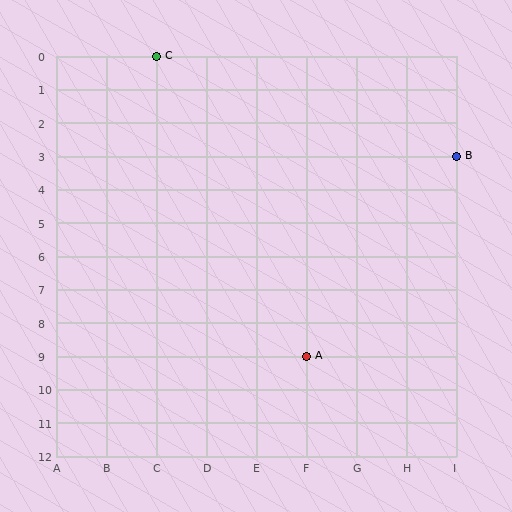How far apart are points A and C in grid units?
Points A and C are 3 columns and 9 rows apart (about 9.5 grid units diagonally).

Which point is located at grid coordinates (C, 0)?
Point C is at (C, 0).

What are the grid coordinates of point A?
Point A is at grid coordinates (F, 9).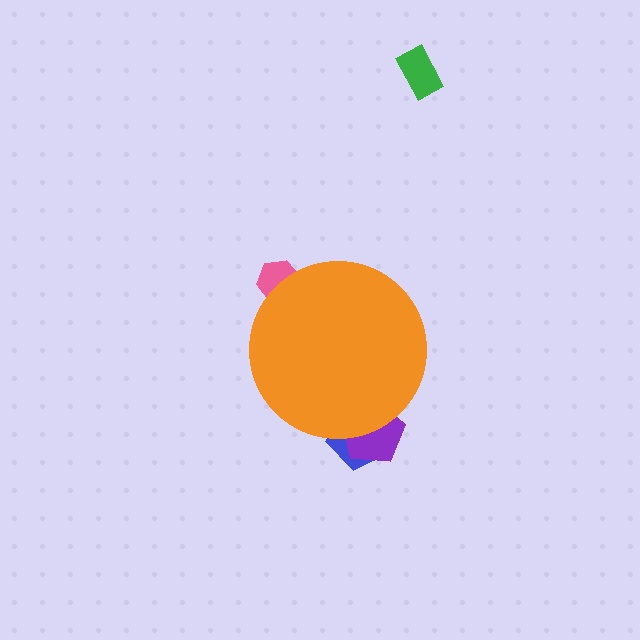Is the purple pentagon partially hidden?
Yes, the purple pentagon is partially hidden behind the orange circle.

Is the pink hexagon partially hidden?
Yes, the pink hexagon is partially hidden behind the orange circle.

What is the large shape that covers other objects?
An orange circle.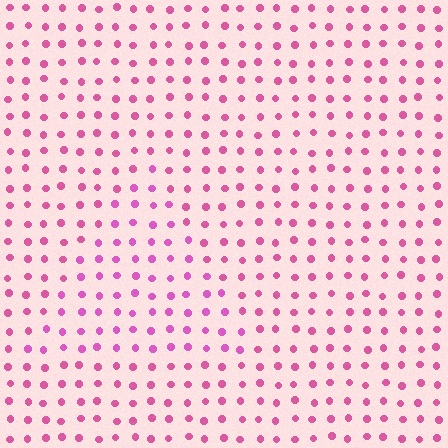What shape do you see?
I see a triangle.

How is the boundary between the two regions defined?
The boundary is defined purely by a slight shift in hue (about 17 degrees). Spacing, size, and orientation are identical on both sides.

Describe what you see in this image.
The image is filled with small pink elements in a uniform arrangement. A triangle-shaped region is visible where the elements are tinted to a slightly different hue, forming a subtle color boundary.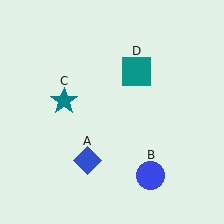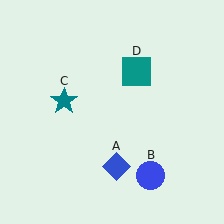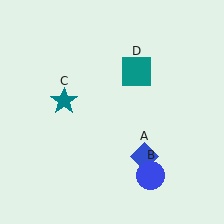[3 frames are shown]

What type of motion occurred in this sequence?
The blue diamond (object A) rotated counterclockwise around the center of the scene.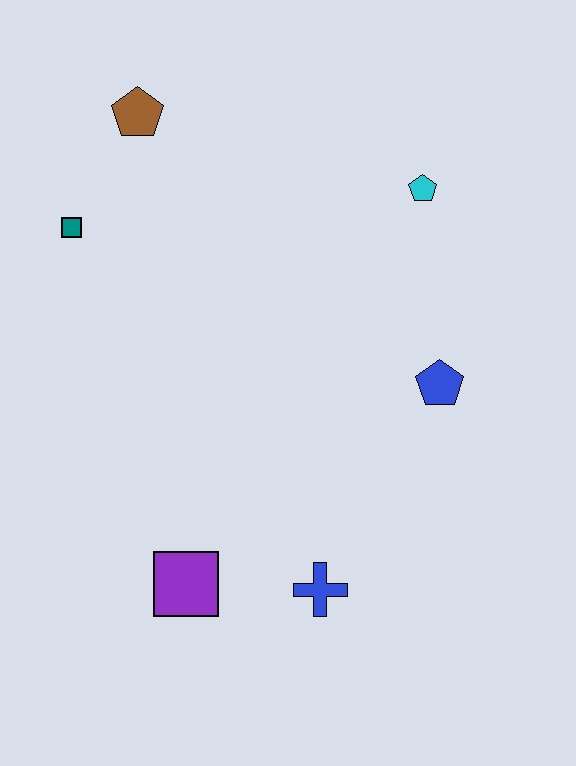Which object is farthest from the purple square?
The brown pentagon is farthest from the purple square.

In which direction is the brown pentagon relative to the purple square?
The brown pentagon is above the purple square.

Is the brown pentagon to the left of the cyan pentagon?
Yes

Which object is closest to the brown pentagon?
The teal square is closest to the brown pentagon.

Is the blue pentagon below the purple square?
No